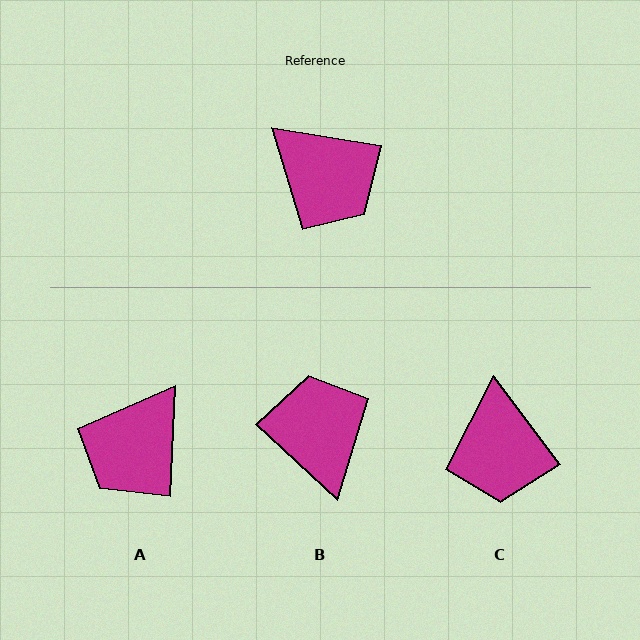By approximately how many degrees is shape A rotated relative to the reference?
Approximately 83 degrees clockwise.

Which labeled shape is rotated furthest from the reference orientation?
B, about 146 degrees away.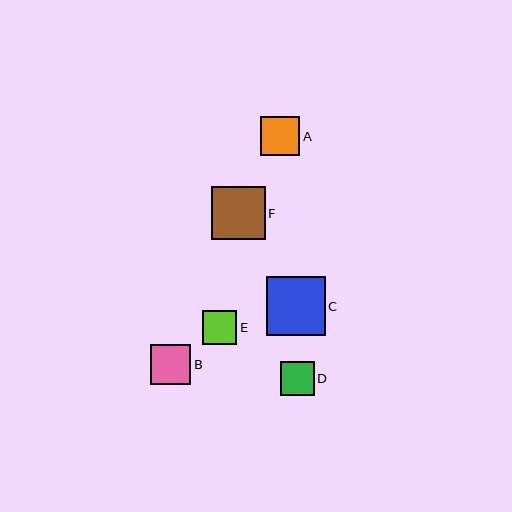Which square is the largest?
Square C is the largest with a size of approximately 59 pixels.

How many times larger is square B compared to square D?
Square B is approximately 1.2 times the size of square D.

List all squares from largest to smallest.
From largest to smallest: C, F, B, A, E, D.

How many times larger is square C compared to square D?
Square C is approximately 1.7 times the size of square D.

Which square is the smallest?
Square D is the smallest with a size of approximately 34 pixels.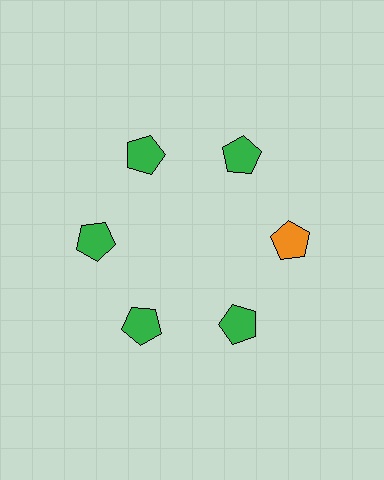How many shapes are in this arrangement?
There are 6 shapes arranged in a ring pattern.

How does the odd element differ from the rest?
It has a different color: orange instead of green.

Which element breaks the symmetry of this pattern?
The orange pentagon at roughly the 3 o'clock position breaks the symmetry. All other shapes are green pentagons.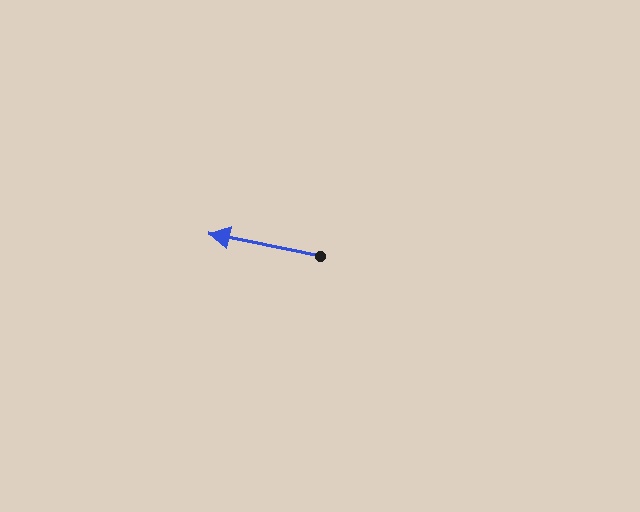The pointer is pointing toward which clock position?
Roughly 9 o'clock.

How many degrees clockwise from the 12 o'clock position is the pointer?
Approximately 282 degrees.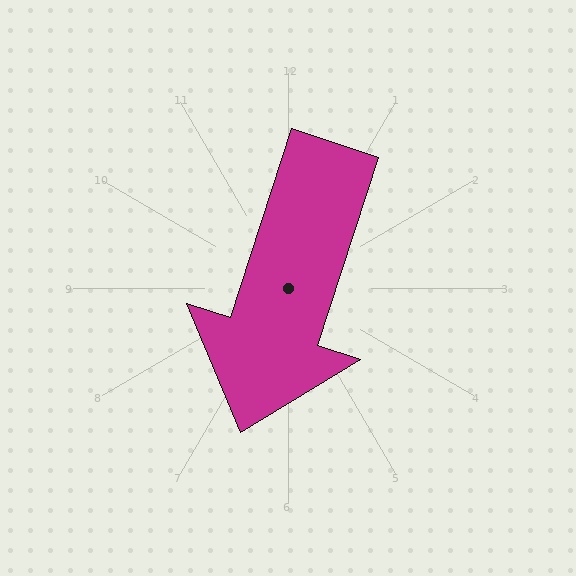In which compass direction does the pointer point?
South.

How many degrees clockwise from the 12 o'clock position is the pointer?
Approximately 198 degrees.